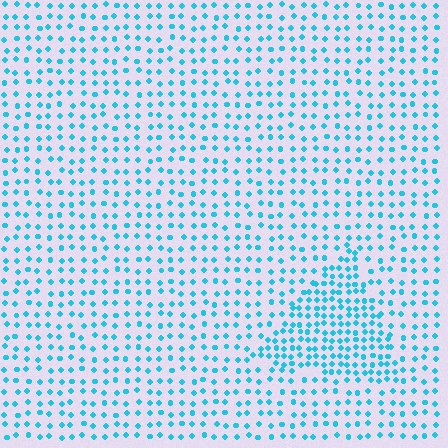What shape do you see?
I see a triangle.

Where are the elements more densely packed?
The elements are more densely packed inside the triangle boundary.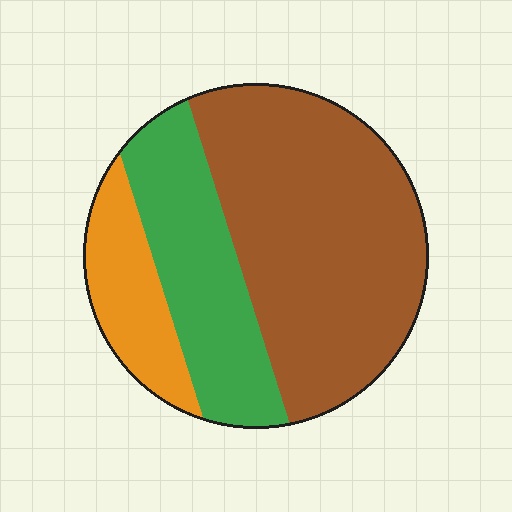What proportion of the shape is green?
Green takes up about one quarter (1/4) of the shape.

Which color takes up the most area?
Brown, at roughly 55%.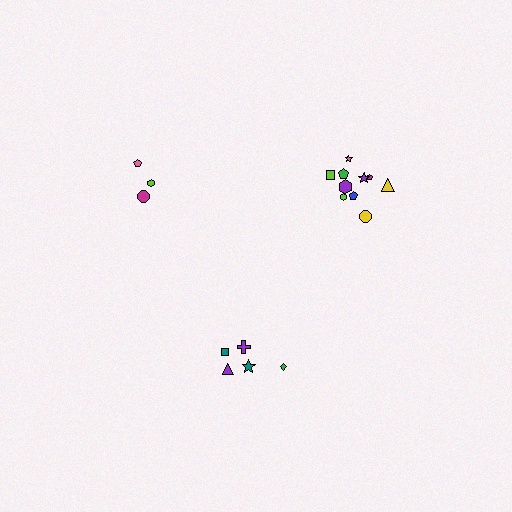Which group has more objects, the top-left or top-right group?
The top-right group.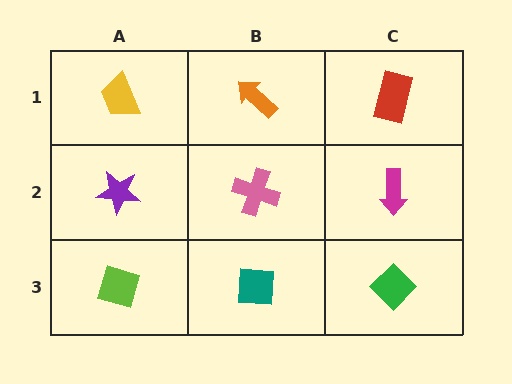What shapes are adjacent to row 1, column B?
A pink cross (row 2, column B), a yellow trapezoid (row 1, column A), a red rectangle (row 1, column C).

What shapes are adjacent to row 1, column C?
A magenta arrow (row 2, column C), an orange arrow (row 1, column B).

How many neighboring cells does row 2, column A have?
3.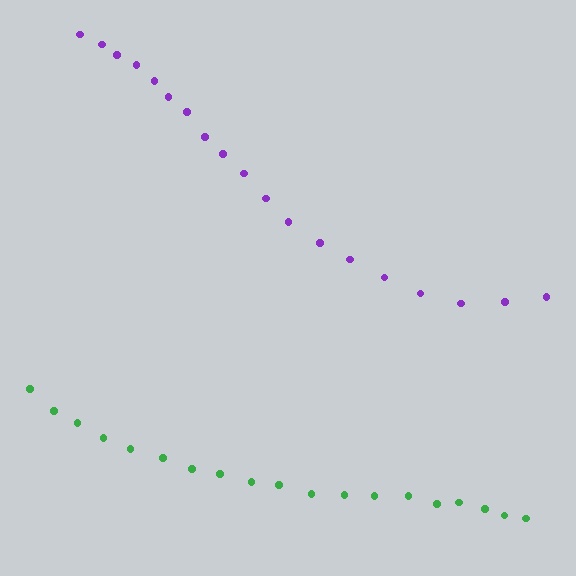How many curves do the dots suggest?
There are 2 distinct paths.